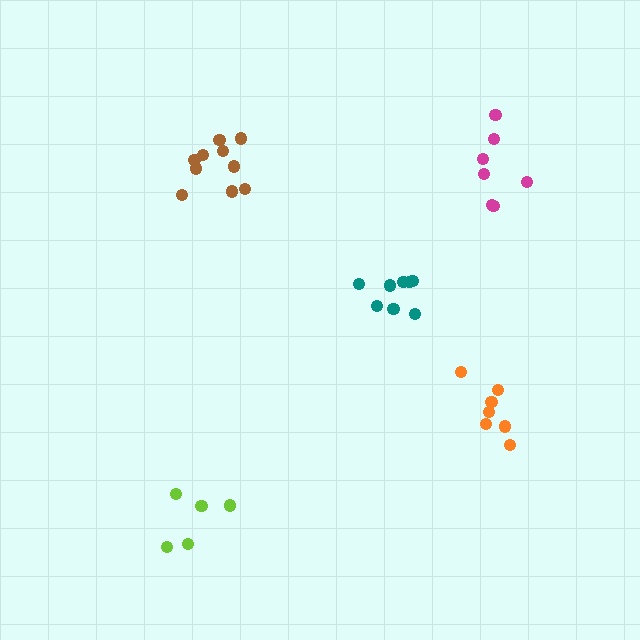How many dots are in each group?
Group 1: 5 dots, Group 2: 7 dots, Group 3: 8 dots, Group 4: 10 dots, Group 5: 7 dots (37 total).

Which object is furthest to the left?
The lime cluster is leftmost.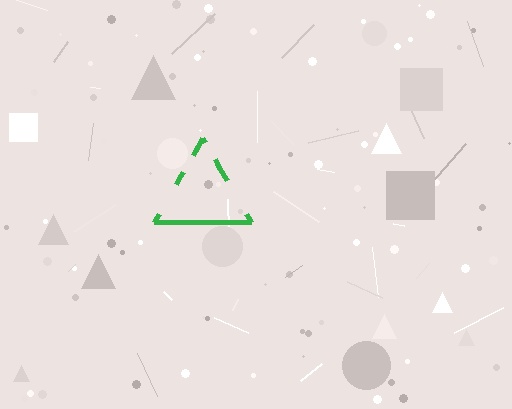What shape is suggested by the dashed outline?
The dashed outline suggests a triangle.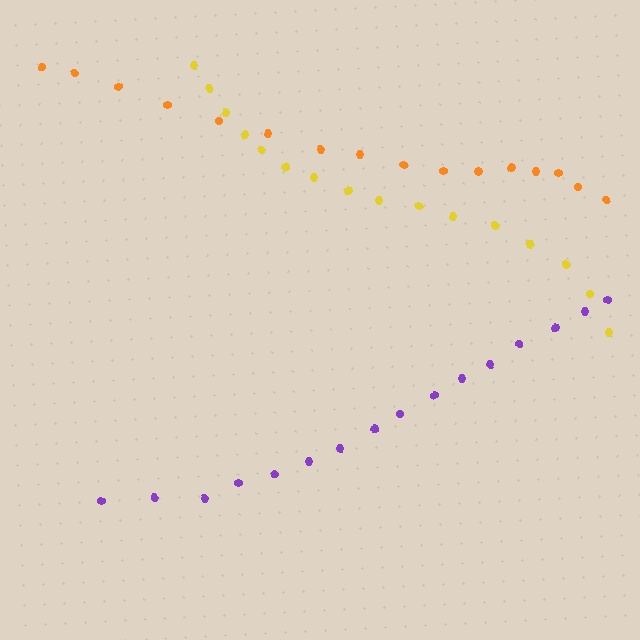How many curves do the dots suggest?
There are 3 distinct paths.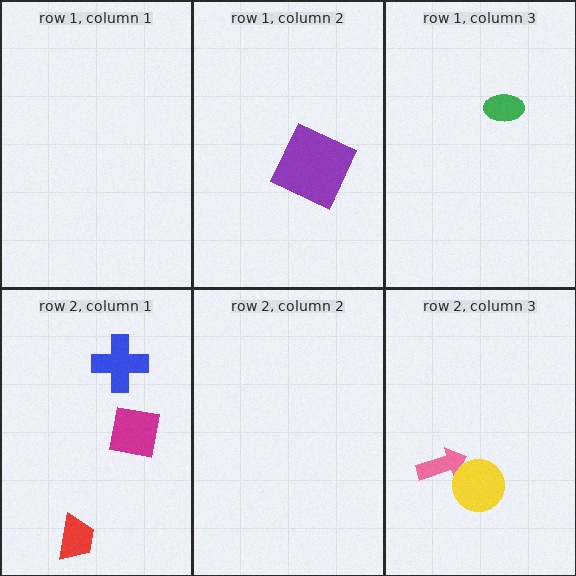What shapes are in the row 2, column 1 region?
The blue cross, the red trapezoid, the magenta square.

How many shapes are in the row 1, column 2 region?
1.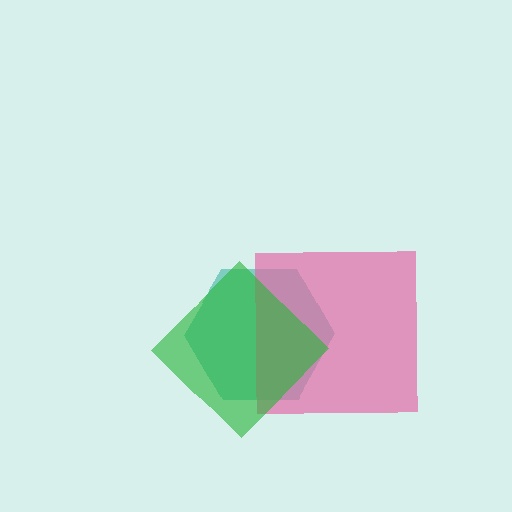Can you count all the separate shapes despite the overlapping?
Yes, there are 3 separate shapes.